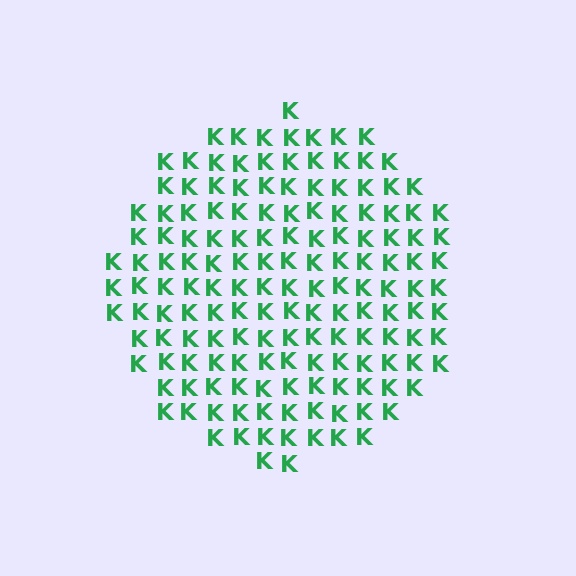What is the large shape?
The large shape is a circle.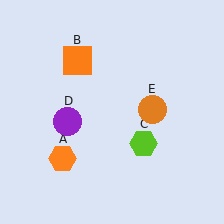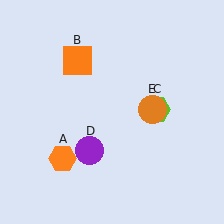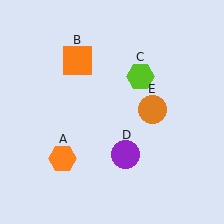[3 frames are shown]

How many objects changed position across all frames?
2 objects changed position: lime hexagon (object C), purple circle (object D).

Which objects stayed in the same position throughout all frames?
Orange hexagon (object A) and orange square (object B) and orange circle (object E) remained stationary.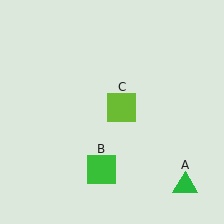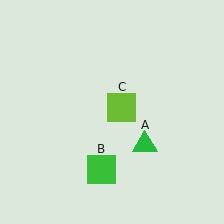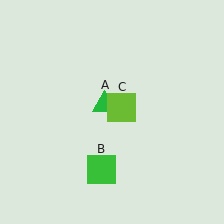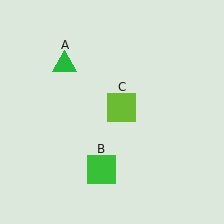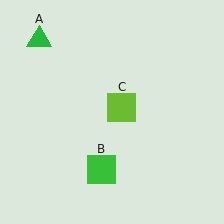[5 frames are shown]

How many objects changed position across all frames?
1 object changed position: green triangle (object A).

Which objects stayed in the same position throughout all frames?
Green square (object B) and lime square (object C) remained stationary.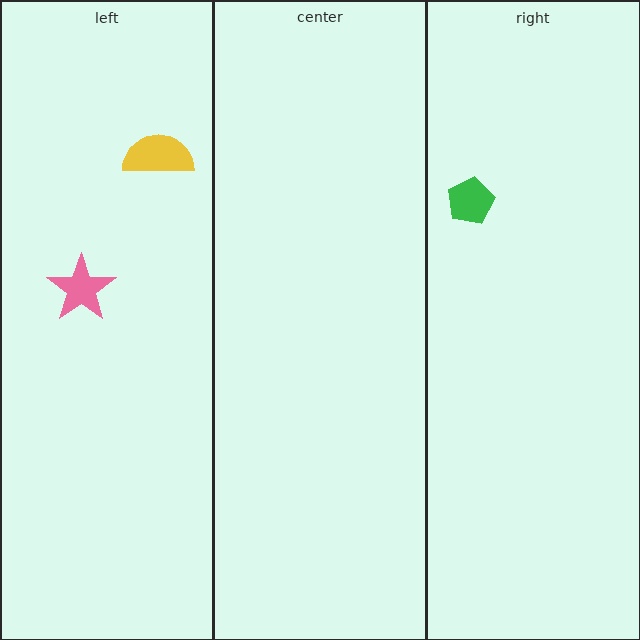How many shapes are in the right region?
1.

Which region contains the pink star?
The left region.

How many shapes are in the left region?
2.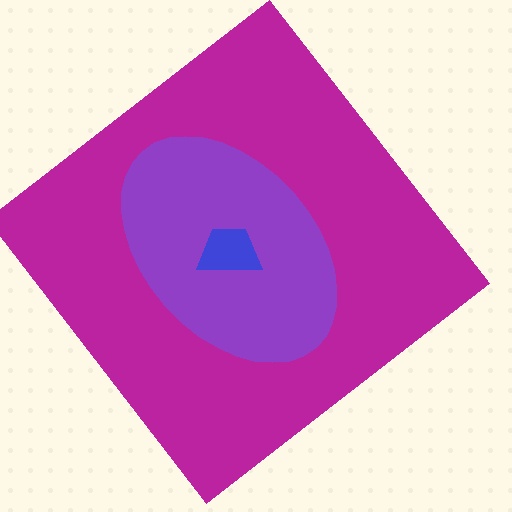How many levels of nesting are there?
3.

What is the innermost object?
The blue trapezoid.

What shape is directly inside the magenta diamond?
The purple ellipse.